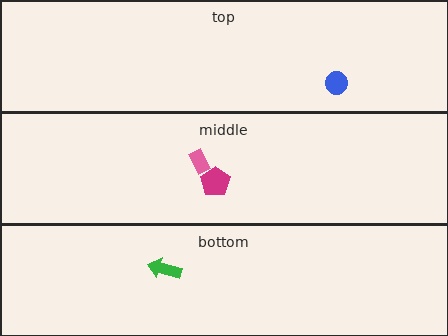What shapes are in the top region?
The blue circle.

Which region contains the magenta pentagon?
The middle region.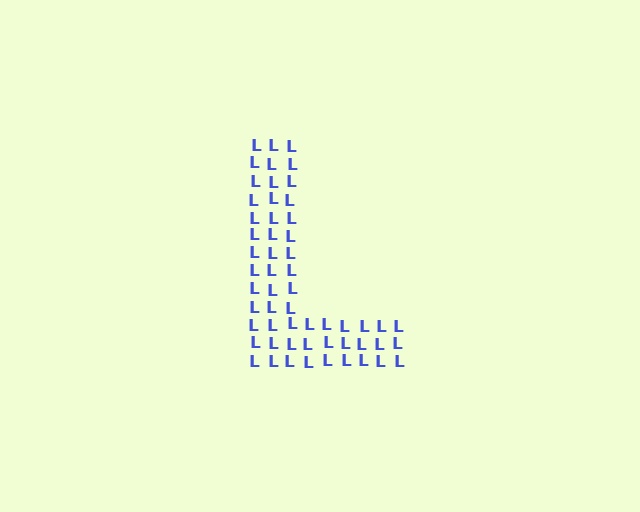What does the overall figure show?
The overall figure shows the letter L.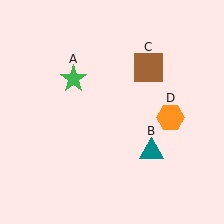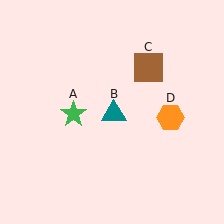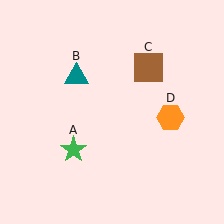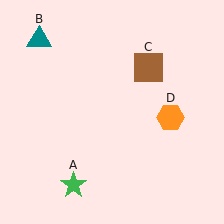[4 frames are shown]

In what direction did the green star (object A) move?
The green star (object A) moved down.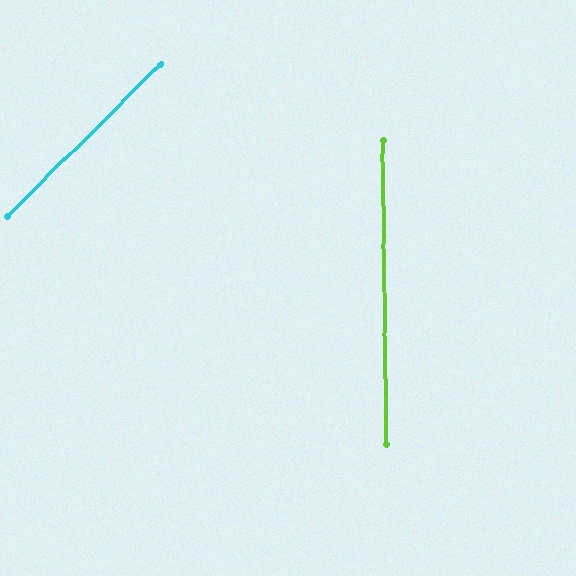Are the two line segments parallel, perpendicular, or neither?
Neither parallel nor perpendicular — they differ by about 46°.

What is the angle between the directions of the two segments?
Approximately 46 degrees.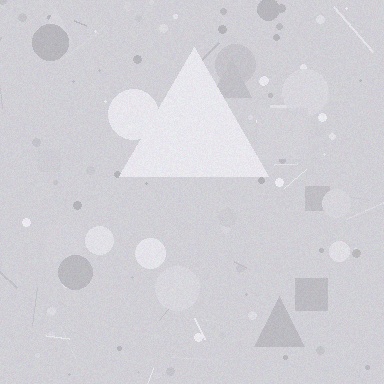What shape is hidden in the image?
A triangle is hidden in the image.